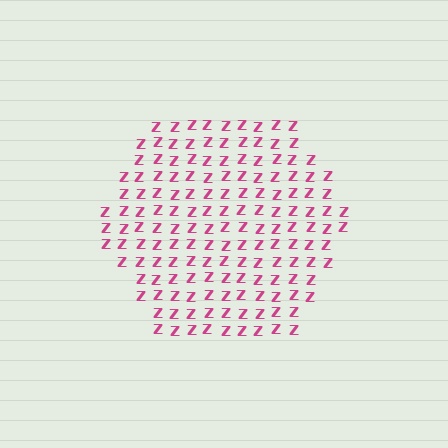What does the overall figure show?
The overall figure shows a hexagon.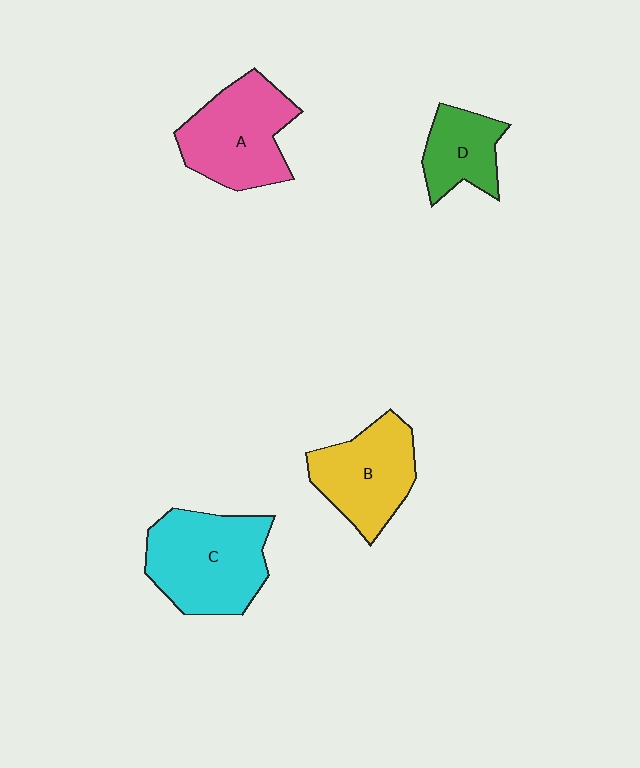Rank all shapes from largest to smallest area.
From largest to smallest: C (cyan), A (pink), B (yellow), D (green).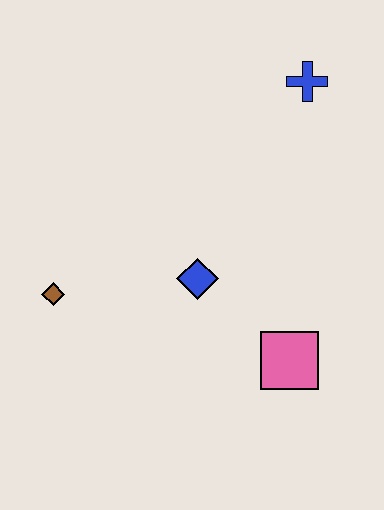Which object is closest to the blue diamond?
The pink square is closest to the blue diamond.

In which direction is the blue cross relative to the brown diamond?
The blue cross is to the right of the brown diamond.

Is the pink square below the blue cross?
Yes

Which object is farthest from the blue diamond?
The blue cross is farthest from the blue diamond.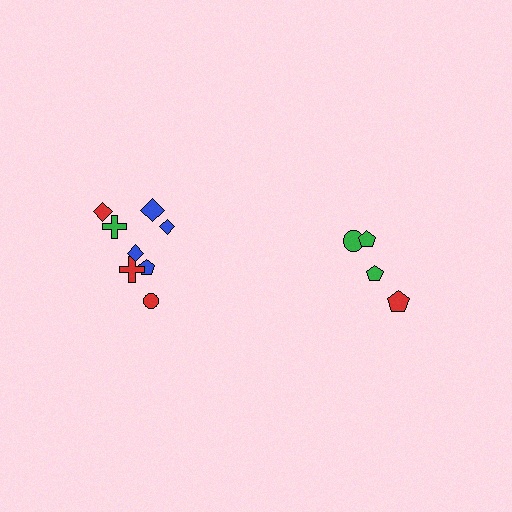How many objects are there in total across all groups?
There are 12 objects.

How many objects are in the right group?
There are 4 objects.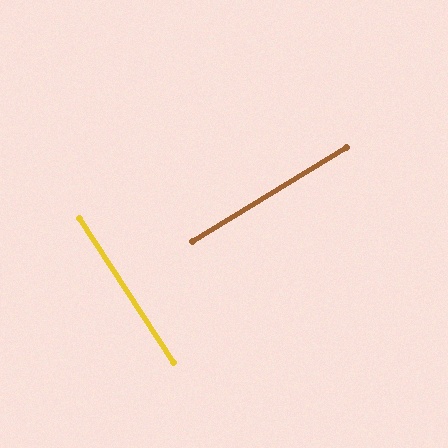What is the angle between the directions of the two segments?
Approximately 88 degrees.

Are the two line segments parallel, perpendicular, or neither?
Perpendicular — they meet at approximately 88°.